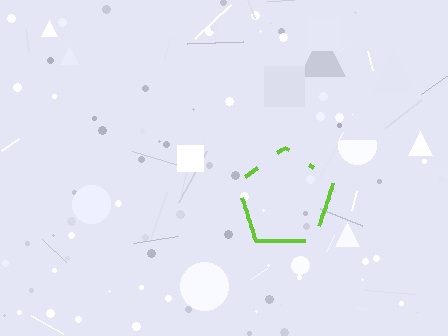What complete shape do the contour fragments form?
The contour fragments form a pentagon.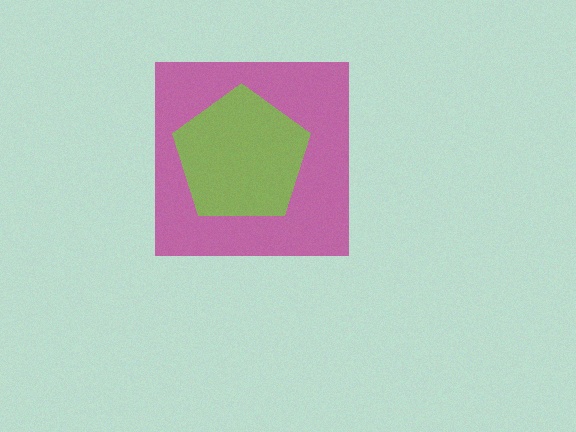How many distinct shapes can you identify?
There are 2 distinct shapes: a magenta square, a lime pentagon.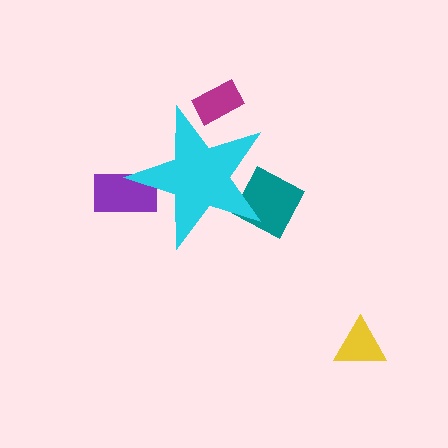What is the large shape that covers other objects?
A cyan star.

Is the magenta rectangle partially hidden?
Yes, the magenta rectangle is partially hidden behind the cyan star.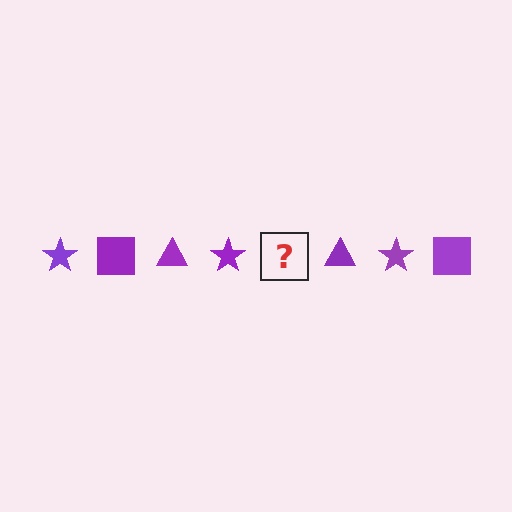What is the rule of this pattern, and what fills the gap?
The rule is that the pattern cycles through star, square, triangle shapes in purple. The gap should be filled with a purple square.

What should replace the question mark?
The question mark should be replaced with a purple square.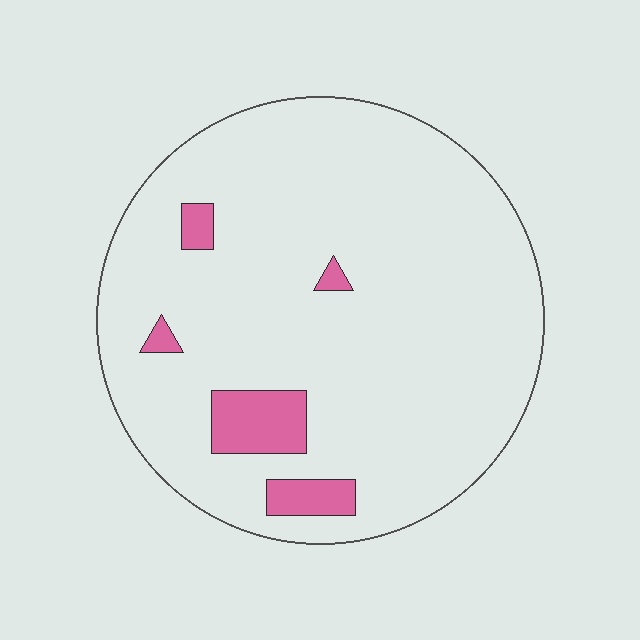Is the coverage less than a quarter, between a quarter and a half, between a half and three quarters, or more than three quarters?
Less than a quarter.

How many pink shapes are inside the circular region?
5.